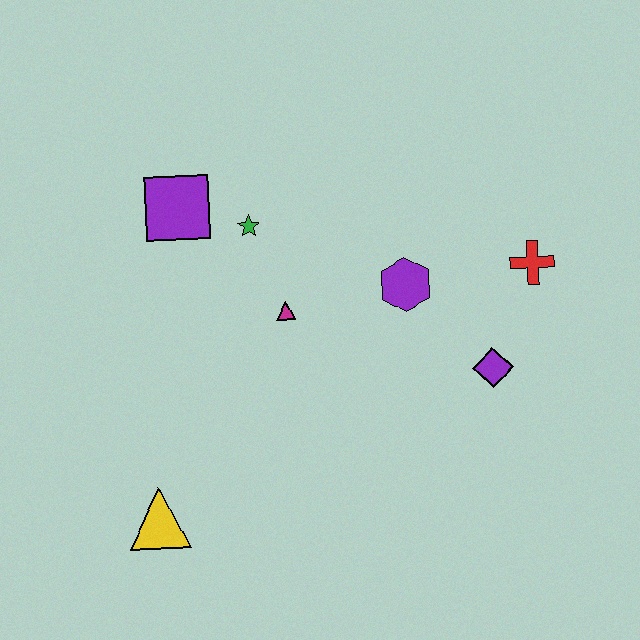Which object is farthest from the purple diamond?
The yellow triangle is farthest from the purple diamond.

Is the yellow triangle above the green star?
No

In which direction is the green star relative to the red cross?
The green star is to the left of the red cross.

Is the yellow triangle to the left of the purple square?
Yes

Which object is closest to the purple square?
The green star is closest to the purple square.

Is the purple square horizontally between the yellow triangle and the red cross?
Yes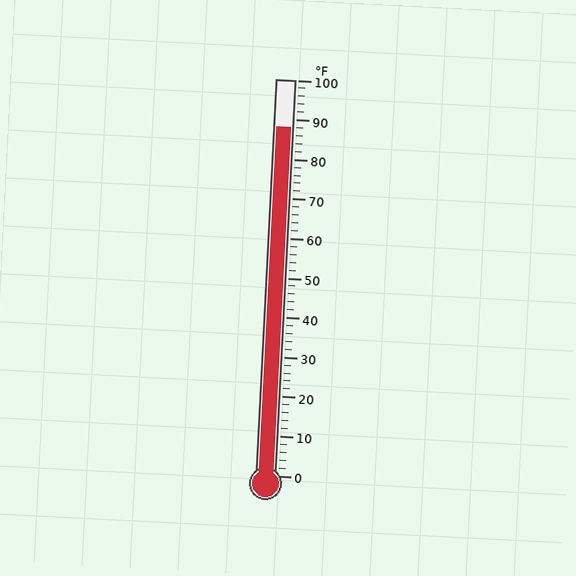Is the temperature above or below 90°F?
The temperature is below 90°F.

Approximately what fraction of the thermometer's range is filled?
The thermometer is filled to approximately 90% of its range.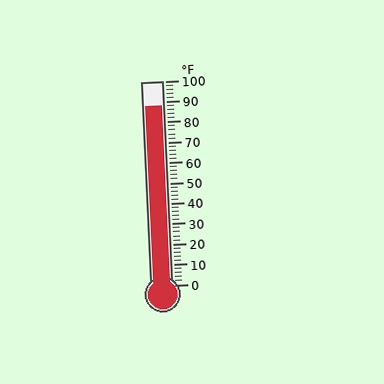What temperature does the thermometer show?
The thermometer shows approximately 88°F.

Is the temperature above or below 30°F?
The temperature is above 30°F.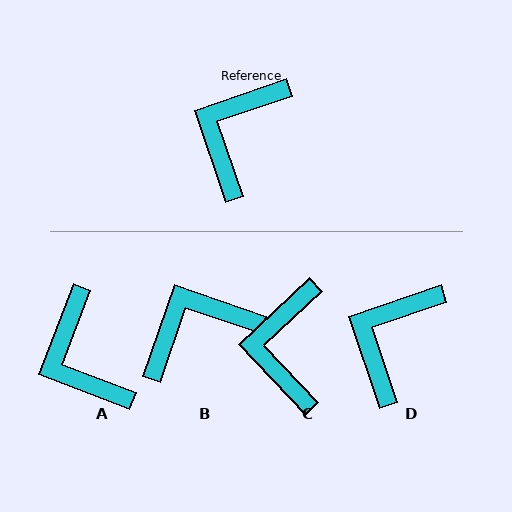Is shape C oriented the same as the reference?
No, it is off by about 24 degrees.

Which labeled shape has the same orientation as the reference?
D.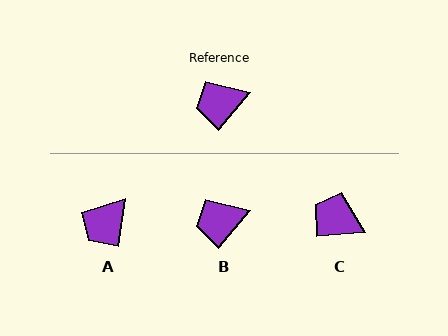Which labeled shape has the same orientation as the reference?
B.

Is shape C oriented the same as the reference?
No, it is off by about 45 degrees.